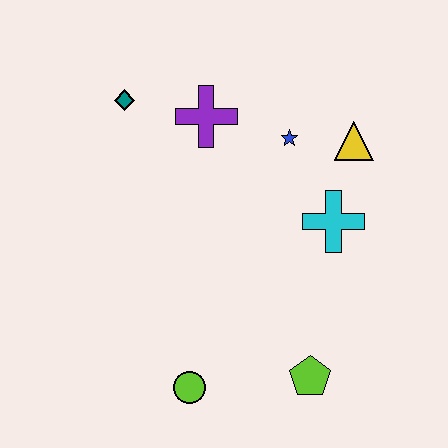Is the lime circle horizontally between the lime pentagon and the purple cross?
No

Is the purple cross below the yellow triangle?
No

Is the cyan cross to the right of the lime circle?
Yes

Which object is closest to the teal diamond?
The purple cross is closest to the teal diamond.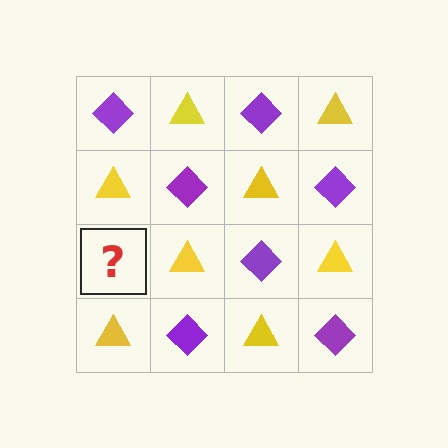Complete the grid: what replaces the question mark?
The question mark should be replaced with a purple diamond.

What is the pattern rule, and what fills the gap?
The rule is that it alternates purple diamond and yellow triangle in a checkerboard pattern. The gap should be filled with a purple diamond.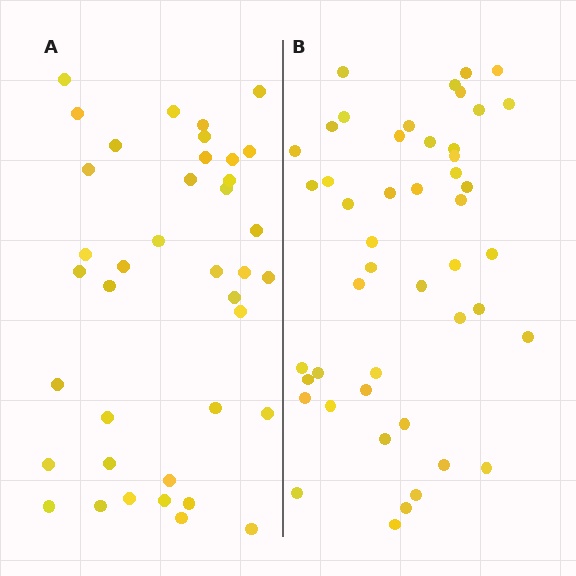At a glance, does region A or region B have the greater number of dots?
Region B (the right region) has more dots.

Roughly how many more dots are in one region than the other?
Region B has roughly 8 or so more dots than region A.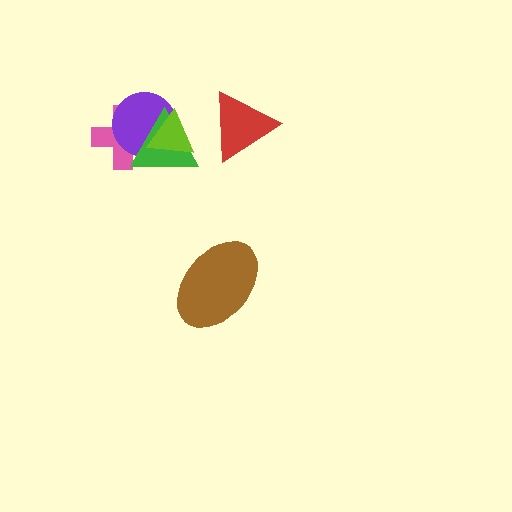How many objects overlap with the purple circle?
3 objects overlap with the purple circle.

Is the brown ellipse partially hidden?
No, no other shape covers it.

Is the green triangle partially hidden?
Yes, it is partially covered by another shape.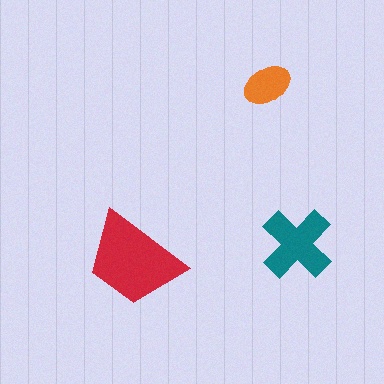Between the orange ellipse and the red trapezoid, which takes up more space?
The red trapezoid.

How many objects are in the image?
There are 3 objects in the image.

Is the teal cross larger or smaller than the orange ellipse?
Larger.